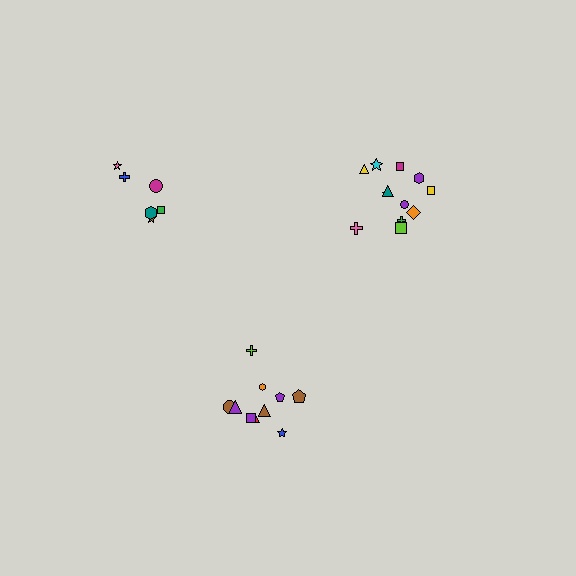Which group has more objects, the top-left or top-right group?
The top-right group.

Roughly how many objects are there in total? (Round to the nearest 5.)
Roughly 30 objects in total.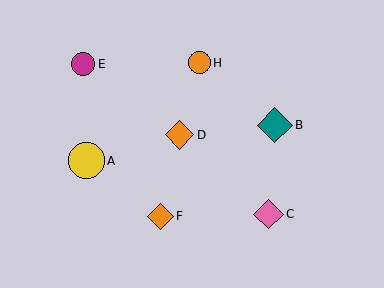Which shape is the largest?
The yellow circle (labeled A) is the largest.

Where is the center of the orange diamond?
The center of the orange diamond is at (179, 135).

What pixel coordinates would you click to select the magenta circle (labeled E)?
Click at (83, 64) to select the magenta circle E.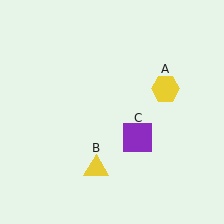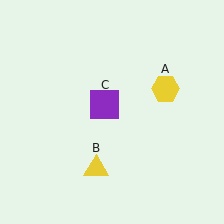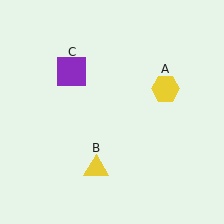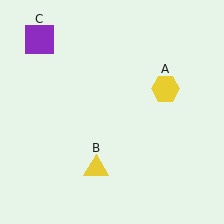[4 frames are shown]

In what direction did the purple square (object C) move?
The purple square (object C) moved up and to the left.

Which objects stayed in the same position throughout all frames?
Yellow hexagon (object A) and yellow triangle (object B) remained stationary.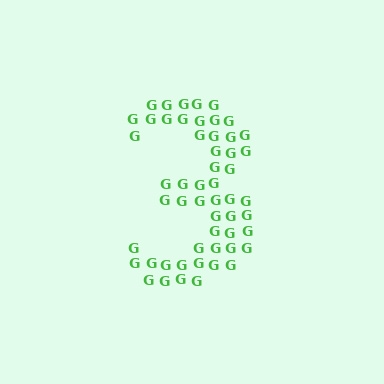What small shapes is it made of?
It is made of small letter G's.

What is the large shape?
The large shape is the digit 3.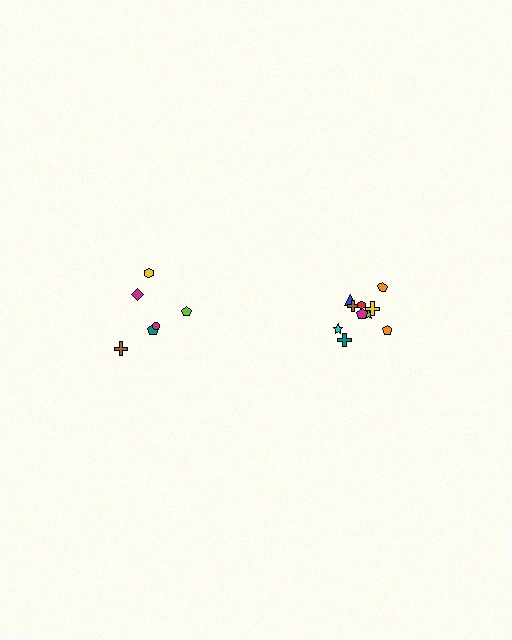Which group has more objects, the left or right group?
The right group.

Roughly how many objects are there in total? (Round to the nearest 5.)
Roughly 15 objects in total.